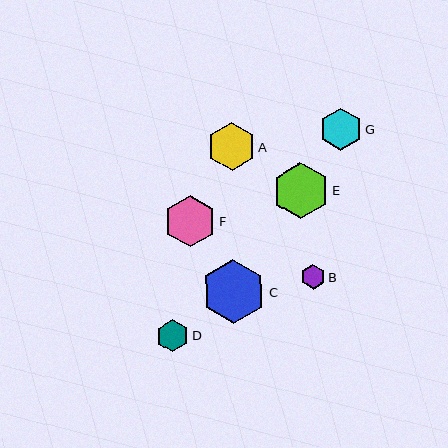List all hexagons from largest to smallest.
From largest to smallest: C, E, F, A, G, D, B.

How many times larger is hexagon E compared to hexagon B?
Hexagon E is approximately 2.3 times the size of hexagon B.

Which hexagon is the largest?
Hexagon C is the largest with a size of approximately 64 pixels.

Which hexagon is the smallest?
Hexagon B is the smallest with a size of approximately 25 pixels.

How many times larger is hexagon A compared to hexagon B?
Hexagon A is approximately 1.9 times the size of hexagon B.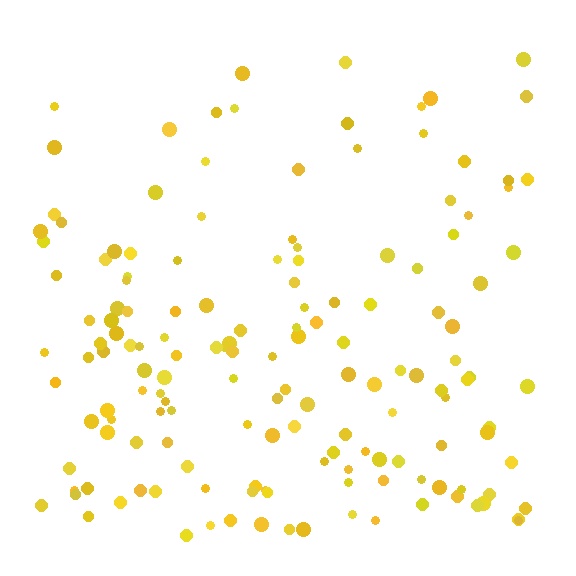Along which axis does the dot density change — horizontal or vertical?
Vertical.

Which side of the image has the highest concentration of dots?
The bottom.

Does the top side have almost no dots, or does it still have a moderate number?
Still a moderate number, just noticeably fewer than the bottom.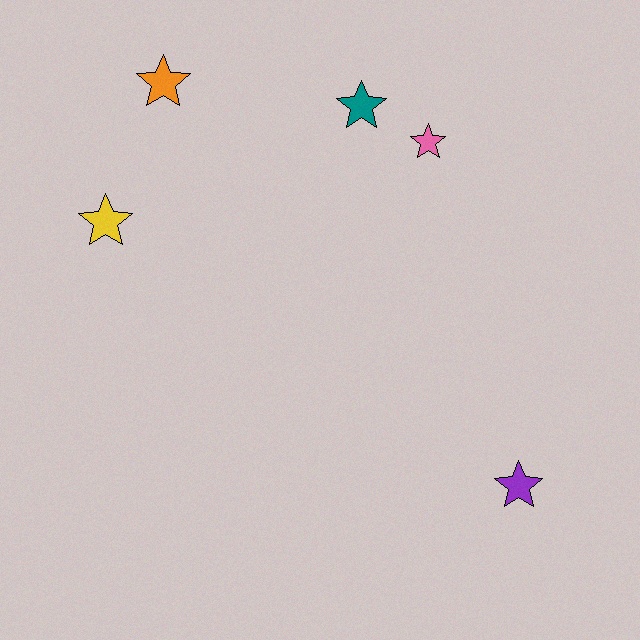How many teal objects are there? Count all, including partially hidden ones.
There is 1 teal object.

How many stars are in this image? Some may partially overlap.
There are 5 stars.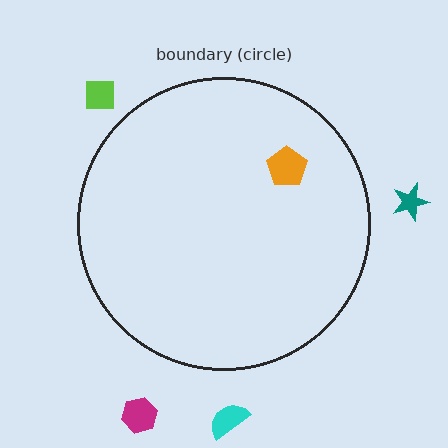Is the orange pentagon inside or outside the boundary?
Inside.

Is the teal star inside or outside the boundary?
Outside.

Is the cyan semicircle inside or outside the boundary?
Outside.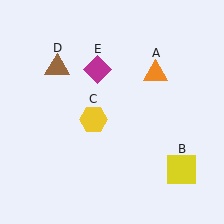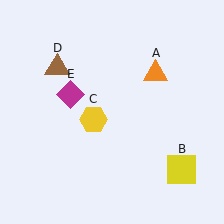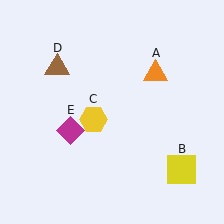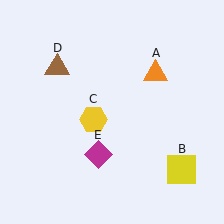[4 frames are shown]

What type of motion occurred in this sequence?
The magenta diamond (object E) rotated counterclockwise around the center of the scene.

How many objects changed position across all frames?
1 object changed position: magenta diamond (object E).